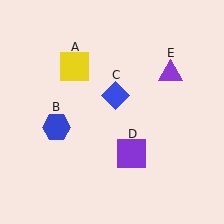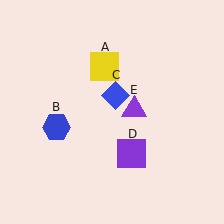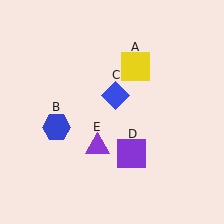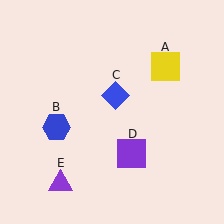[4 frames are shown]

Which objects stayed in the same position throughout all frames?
Blue hexagon (object B) and blue diamond (object C) and purple square (object D) remained stationary.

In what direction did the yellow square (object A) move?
The yellow square (object A) moved right.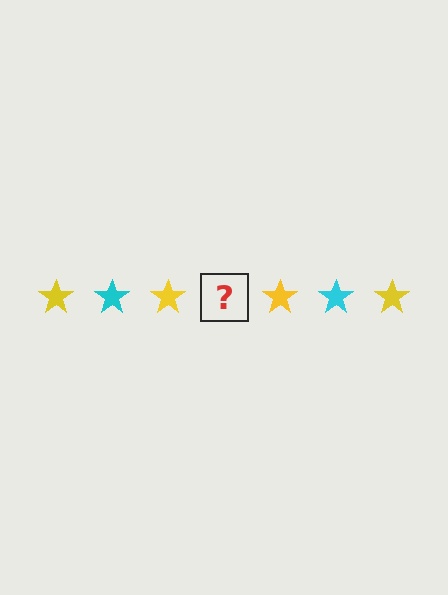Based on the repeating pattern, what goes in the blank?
The blank should be a cyan star.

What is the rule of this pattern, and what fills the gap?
The rule is that the pattern cycles through yellow, cyan stars. The gap should be filled with a cyan star.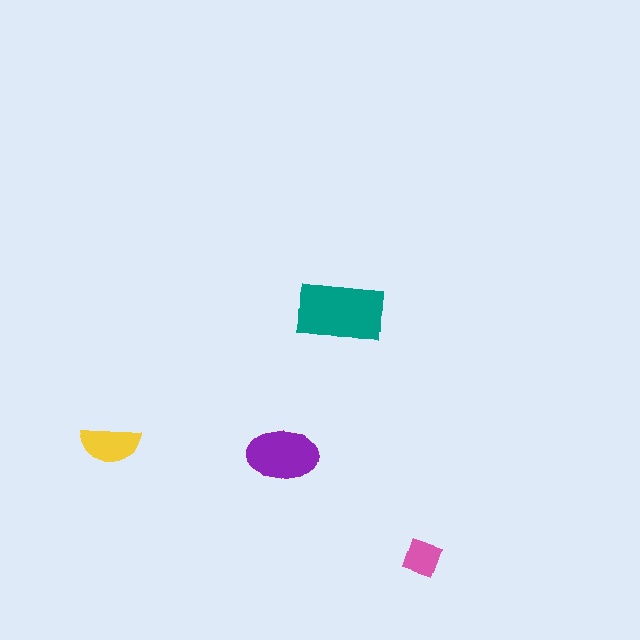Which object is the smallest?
The pink diamond.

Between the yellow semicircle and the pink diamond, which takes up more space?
The yellow semicircle.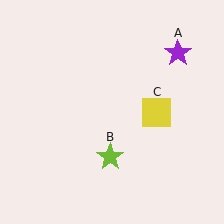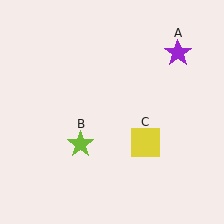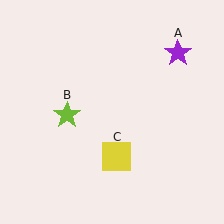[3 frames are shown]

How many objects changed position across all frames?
2 objects changed position: lime star (object B), yellow square (object C).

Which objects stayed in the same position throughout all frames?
Purple star (object A) remained stationary.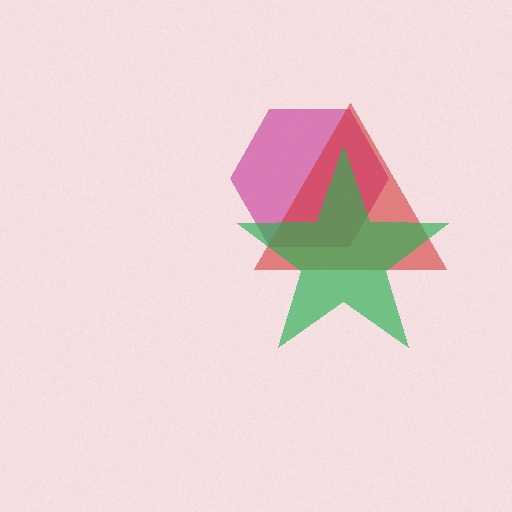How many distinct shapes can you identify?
There are 3 distinct shapes: a magenta hexagon, a red triangle, a green star.